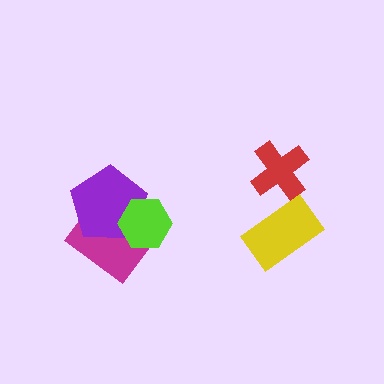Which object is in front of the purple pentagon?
The lime hexagon is in front of the purple pentagon.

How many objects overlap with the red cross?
0 objects overlap with the red cross.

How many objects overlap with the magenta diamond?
2 objects overlap with the magenta diamond.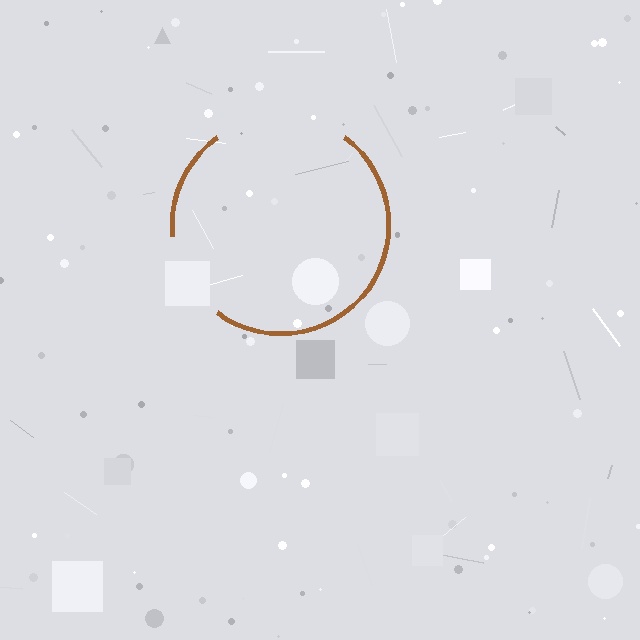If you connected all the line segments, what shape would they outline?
They would outline a circle.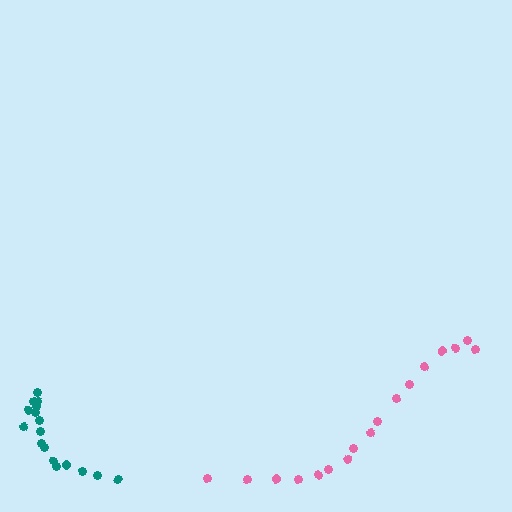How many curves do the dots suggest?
There are 2 distinct paths.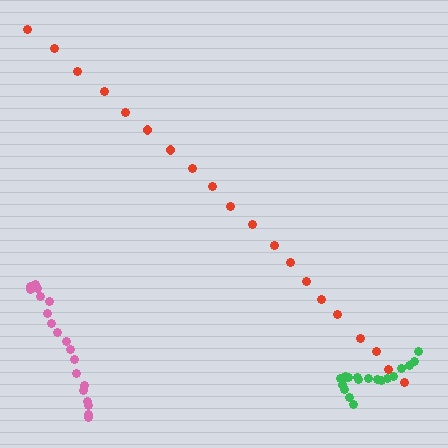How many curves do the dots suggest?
There are 3 distinct paths.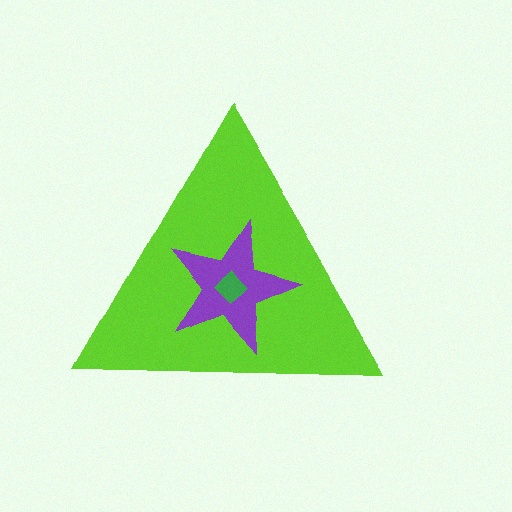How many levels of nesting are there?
3.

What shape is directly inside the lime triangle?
The purple star.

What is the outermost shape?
The lime triangle.